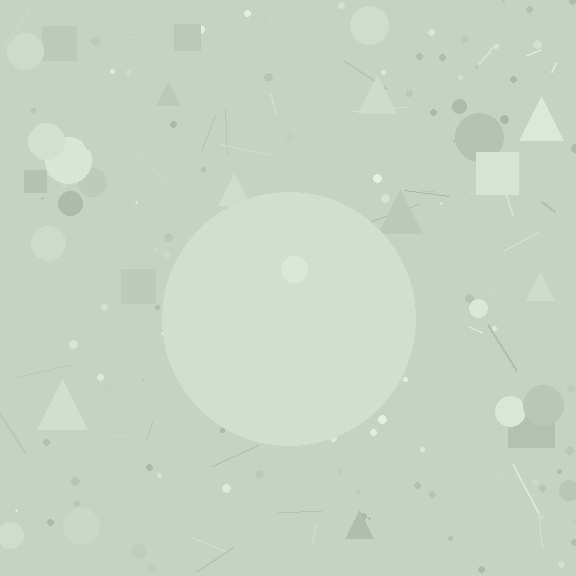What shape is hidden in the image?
A circle is hidden in the image.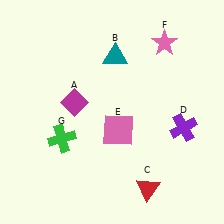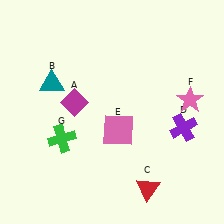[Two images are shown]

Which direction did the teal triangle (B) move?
The teal triangle (B) moved left.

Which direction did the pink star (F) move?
The pink star (F) moved down.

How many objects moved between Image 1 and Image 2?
2 objects moved between the two images.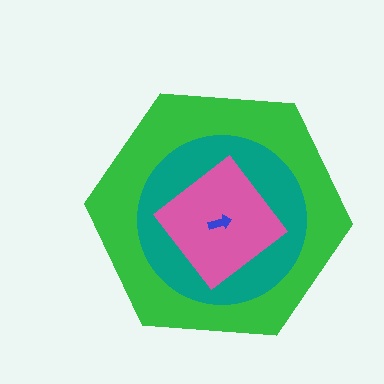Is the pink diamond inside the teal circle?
Yes.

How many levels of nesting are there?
4.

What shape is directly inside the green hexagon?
The teal circle.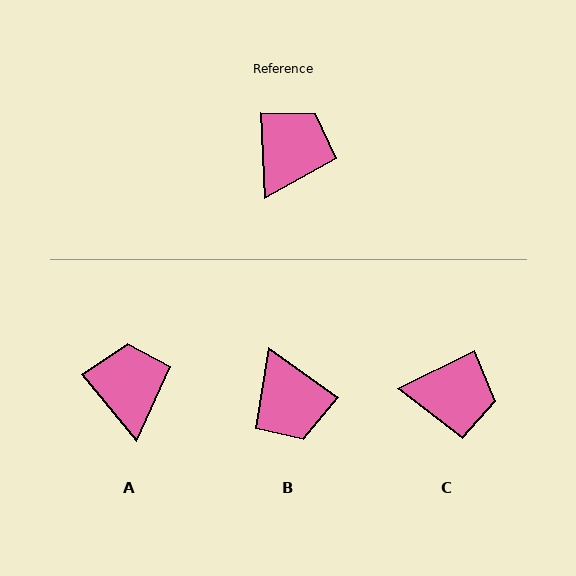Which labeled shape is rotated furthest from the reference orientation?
B, about 128 degrees away.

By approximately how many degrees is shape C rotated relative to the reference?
Approximately 67 degrees clockwise.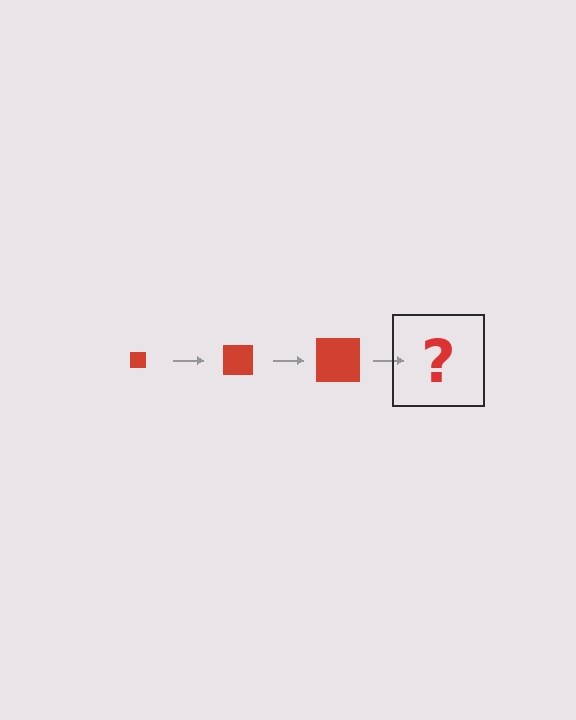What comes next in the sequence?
The next element should be a red square, larger than the previous one.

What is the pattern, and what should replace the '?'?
The pattern is that the square gets progressively larger each step. The '?' should be a red square, larger than the previous one.